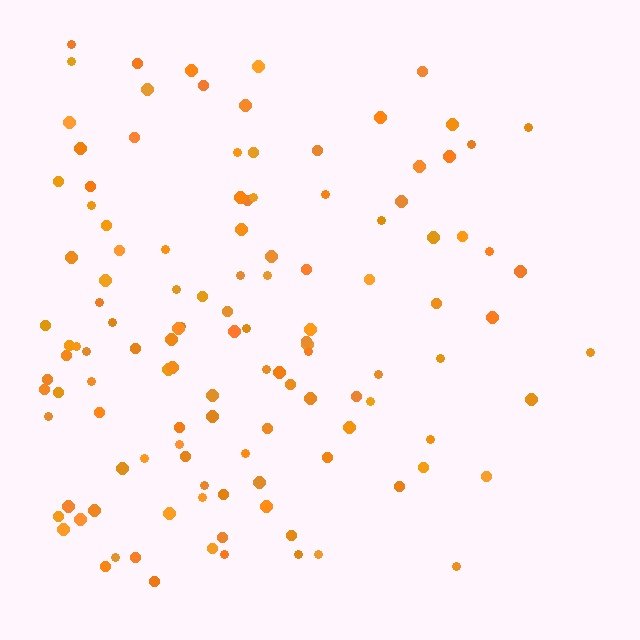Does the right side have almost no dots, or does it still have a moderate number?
Still a moderate number, just noticeably fewer than the left.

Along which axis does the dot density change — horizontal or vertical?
Horizontal.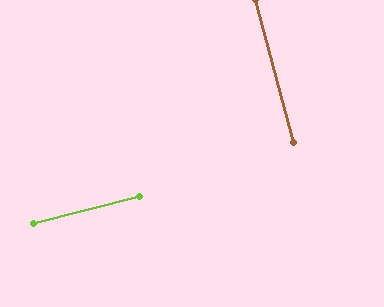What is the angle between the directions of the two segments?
Approximately 90 degrees.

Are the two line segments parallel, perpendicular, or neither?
Perpendicular — they meet at approximately 90°.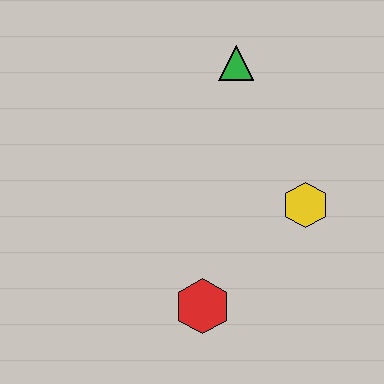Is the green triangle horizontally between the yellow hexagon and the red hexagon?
Yes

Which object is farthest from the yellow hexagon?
The green triangle is farthest from the yellow hexagon.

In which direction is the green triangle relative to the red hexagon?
The green triangle is above the red hexagon.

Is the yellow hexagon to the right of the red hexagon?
Yes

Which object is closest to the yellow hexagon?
The red hexagon is closest to the yellow hexagon.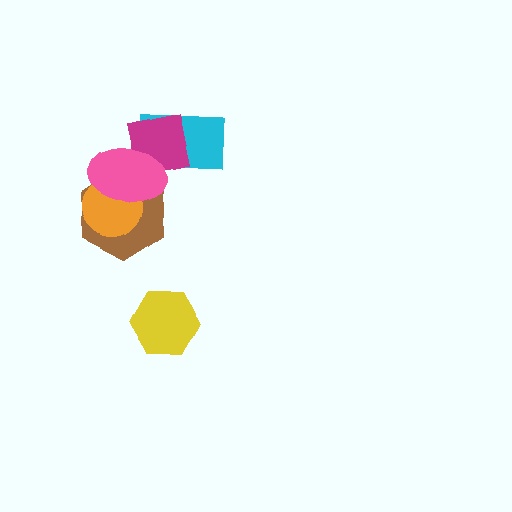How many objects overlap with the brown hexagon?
2 objects overlap with the brown hexagon.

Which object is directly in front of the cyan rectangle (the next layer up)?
The magenta square is directly in front of the cyan rectangle.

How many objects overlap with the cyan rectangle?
2 objects overlap with the cyan rectangle.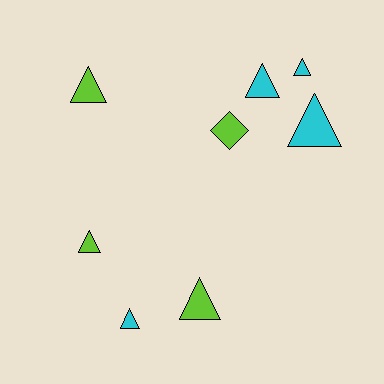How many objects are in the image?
There are 8 objects.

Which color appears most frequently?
Lime, with 4 objects.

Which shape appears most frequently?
Triangle, with 7 objects.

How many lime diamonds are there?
There is 1 lime diamond.